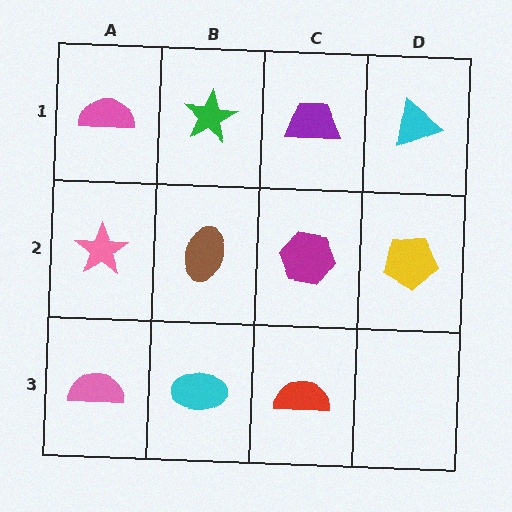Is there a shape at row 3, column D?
No, that cell is empty.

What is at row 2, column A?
A pink star.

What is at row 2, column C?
A magenta hexagon.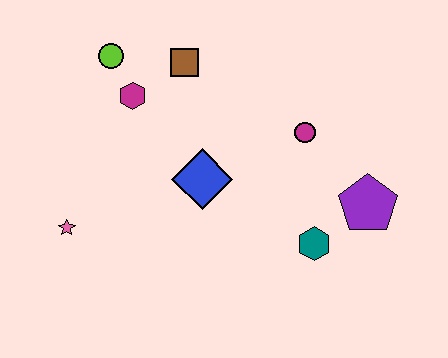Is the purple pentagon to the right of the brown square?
Yes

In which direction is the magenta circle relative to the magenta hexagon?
The magenta circle is to the right of the magenta hexagon.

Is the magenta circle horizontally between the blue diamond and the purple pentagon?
Yes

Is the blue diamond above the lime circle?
No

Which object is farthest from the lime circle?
The purple pentagon is farthest from the lime circle.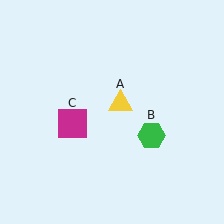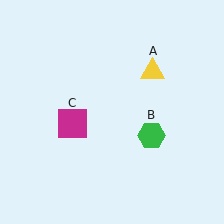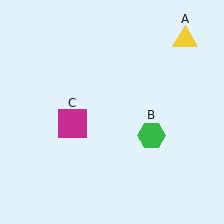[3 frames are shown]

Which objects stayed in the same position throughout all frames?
Green hexagon (object B) and magenta square (object C) remained stationary.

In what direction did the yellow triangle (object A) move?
The yellow triangle (object A) moved up and to the right.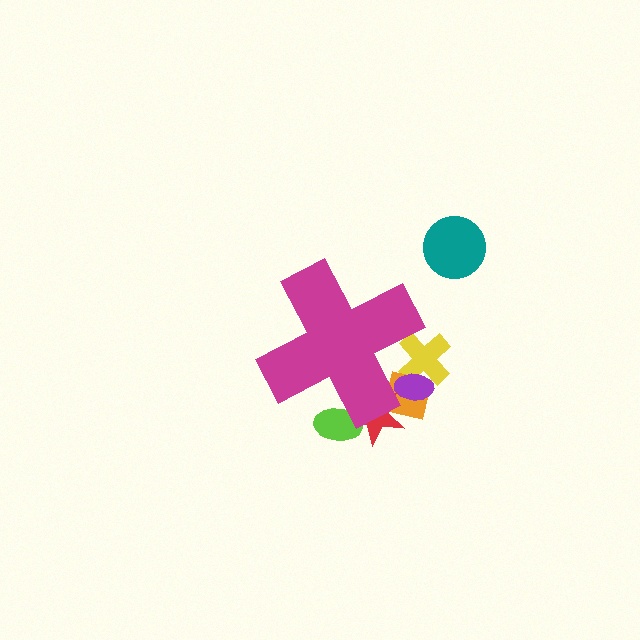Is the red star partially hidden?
Yes, the red star is partially hidden behind the magenta cross.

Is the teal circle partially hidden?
No, the teal circle is fully visible.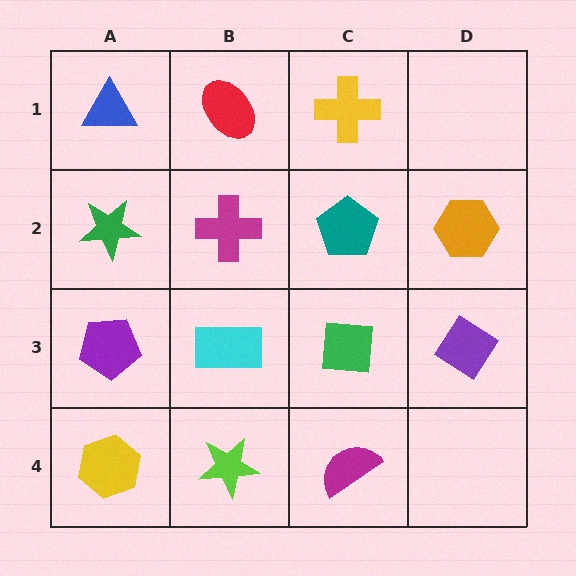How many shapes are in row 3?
4 shapes.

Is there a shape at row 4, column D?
No, that cell is empty.